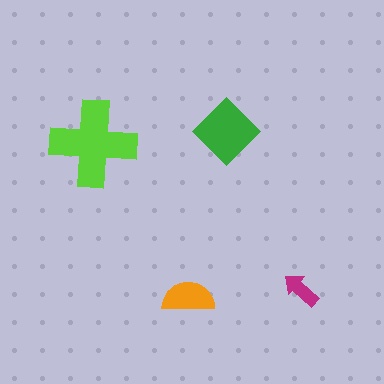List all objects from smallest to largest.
The magenta arrow, the orange semicircle, the green diamond, the lime cross.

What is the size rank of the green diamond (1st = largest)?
2nd.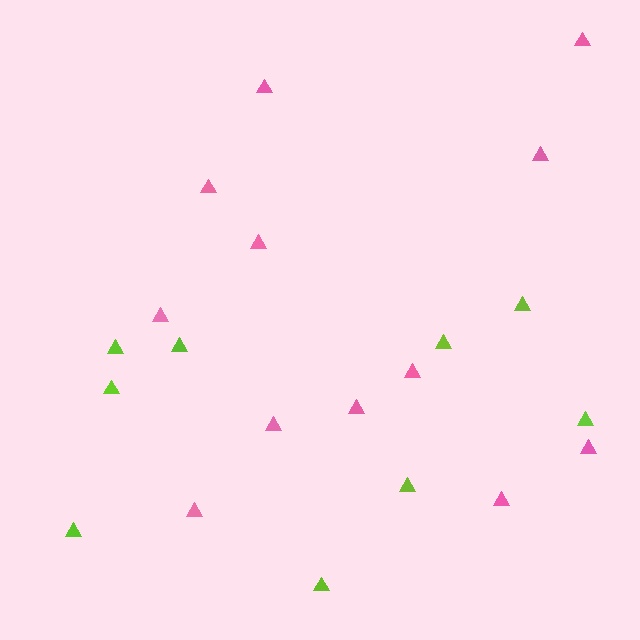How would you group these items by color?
There are 2 groups: one group of pink triangles (12) and one group of lime triangles (9).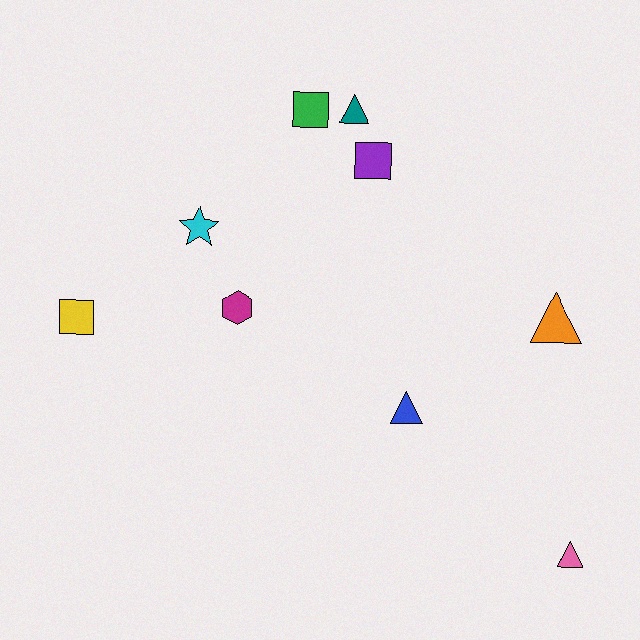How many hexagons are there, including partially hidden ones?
There is 1 hexagon.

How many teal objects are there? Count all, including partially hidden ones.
There is 1 teal object.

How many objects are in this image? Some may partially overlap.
There are 9 objects.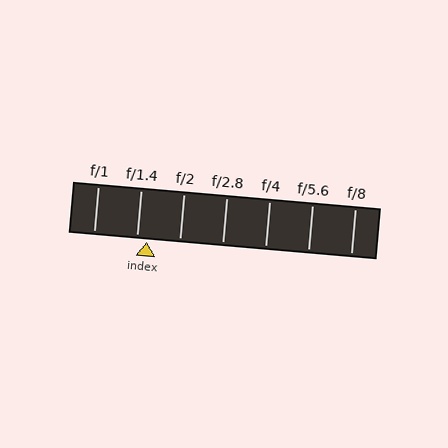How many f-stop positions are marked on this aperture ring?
There are 7 f-stop positions marked.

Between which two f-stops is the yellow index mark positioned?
The index mark is between f/1.4 and f/2.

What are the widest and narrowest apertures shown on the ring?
The widest aperture shown is f/1 and the narrowest is f/8.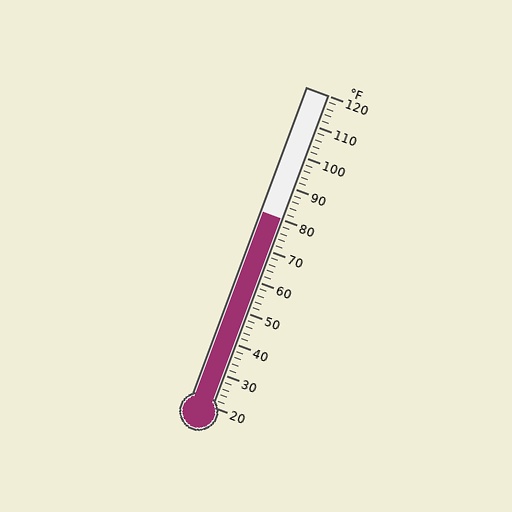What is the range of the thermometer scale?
The thermometer scale ranges from 20°F to 120°F.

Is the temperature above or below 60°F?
The temperature is above 60°F.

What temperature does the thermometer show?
The thermometer shows approximately 80°F.